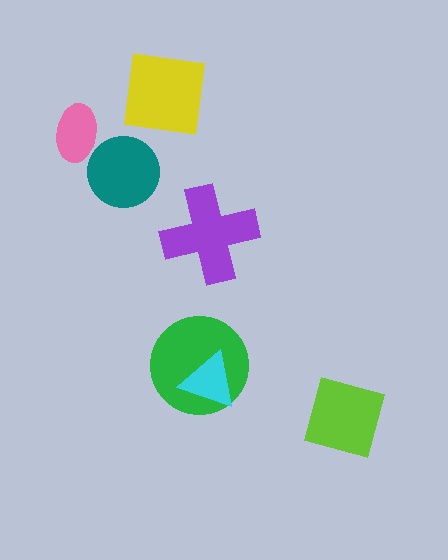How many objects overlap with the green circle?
1 object overlaps with the green circle.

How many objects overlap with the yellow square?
0 objects overlap with the yellow square.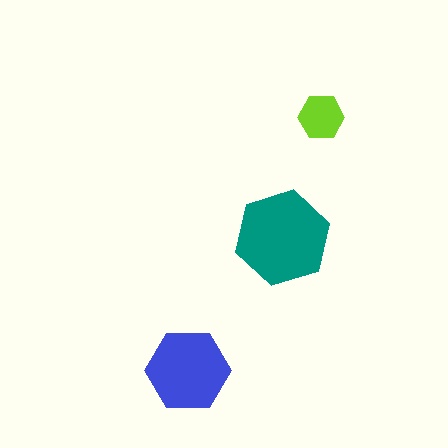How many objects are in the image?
There are 3 objects in the image.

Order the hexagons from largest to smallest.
the teal one, the blue one, the lime one.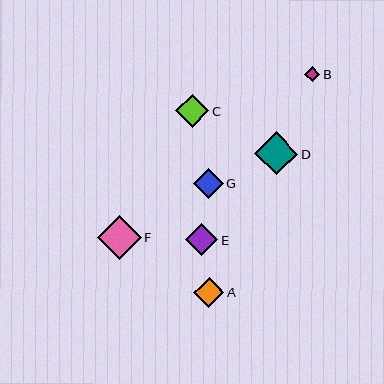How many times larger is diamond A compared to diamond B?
Diamond A is approximately 2.0 times the size of diamond B.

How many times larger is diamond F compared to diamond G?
Diamond F is approximately 1.5 times the size of diamond G.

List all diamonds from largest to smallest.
From largest to smallest: F, D, C, E, A, G, B.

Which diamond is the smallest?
Diamond B is the smallest with a size of approximately 16 pixels.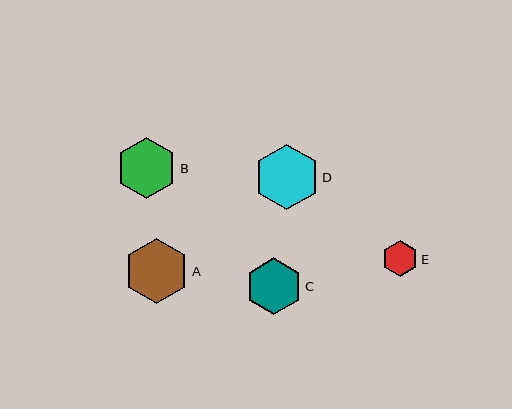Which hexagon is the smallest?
Hexagon E is the smallest with a size of approximately 36 pixels.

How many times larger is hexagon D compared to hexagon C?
Hexagon D is approximately 1.1 times the size of hexagon C.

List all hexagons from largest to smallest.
From largest to smallest: D, A, B, C, E.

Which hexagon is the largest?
Hexagon D is the largest with a size of approximately 65 pixels.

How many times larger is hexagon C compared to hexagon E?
Hexagon C is approximately 1.6 times the size of hexagon E.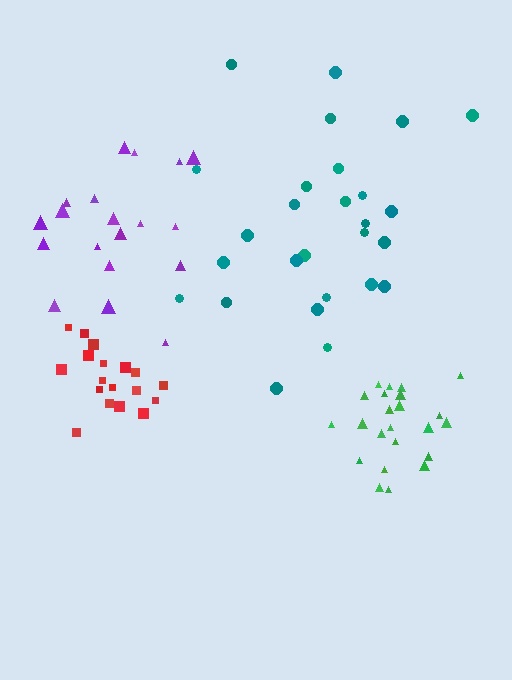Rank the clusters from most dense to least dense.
green, red, teal, purple.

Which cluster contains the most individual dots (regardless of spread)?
Teal (27).